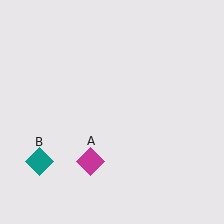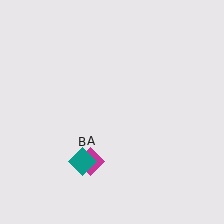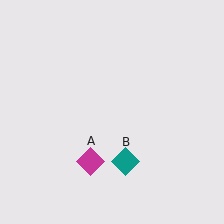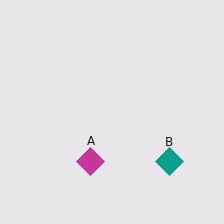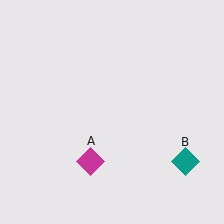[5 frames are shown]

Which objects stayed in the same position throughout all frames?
Magenta diamond (object A) remained stationary.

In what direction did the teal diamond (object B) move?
The teal diamond (object B) moved right.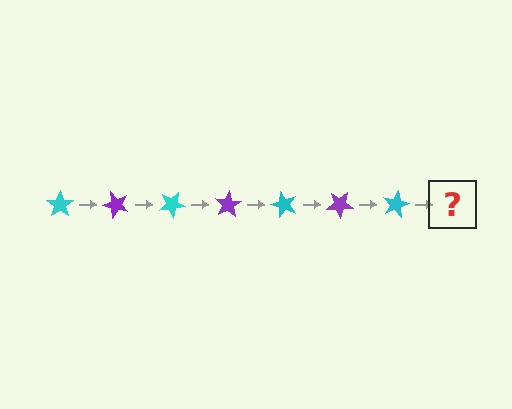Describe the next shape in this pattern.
It should be a purple star, rotated 350 degrees from the start.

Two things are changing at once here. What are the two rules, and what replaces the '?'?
The two rules are that it rotates 50 degrees each step and the color cycles through cyan and purple. The '?' should be a purple star, rotated 350 degrees from the start.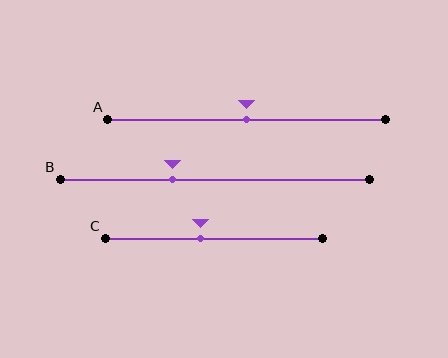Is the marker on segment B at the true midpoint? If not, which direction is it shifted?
No, the marker on segment B is shifted to the left by about 14% of the segment length.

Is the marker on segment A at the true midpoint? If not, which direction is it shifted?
Yes, the marker on segment A is at the true midpoint.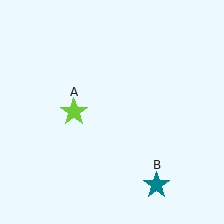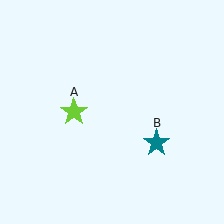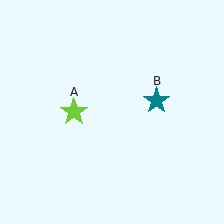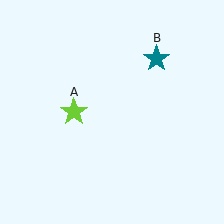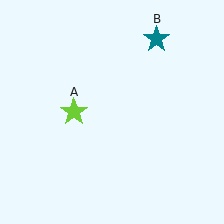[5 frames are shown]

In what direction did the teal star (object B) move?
The teal star (object B) moved up.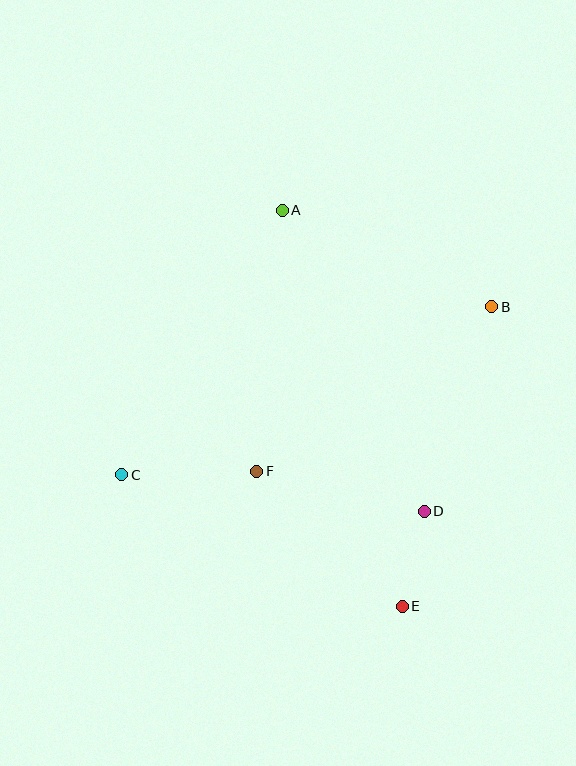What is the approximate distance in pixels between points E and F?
The distance between E and F is approximately 198 pixels.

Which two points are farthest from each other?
Points A and E are farthest from each other.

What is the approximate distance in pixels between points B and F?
The distance between B and F is approximately 287 pixels.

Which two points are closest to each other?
Points D and E are closest to each other.